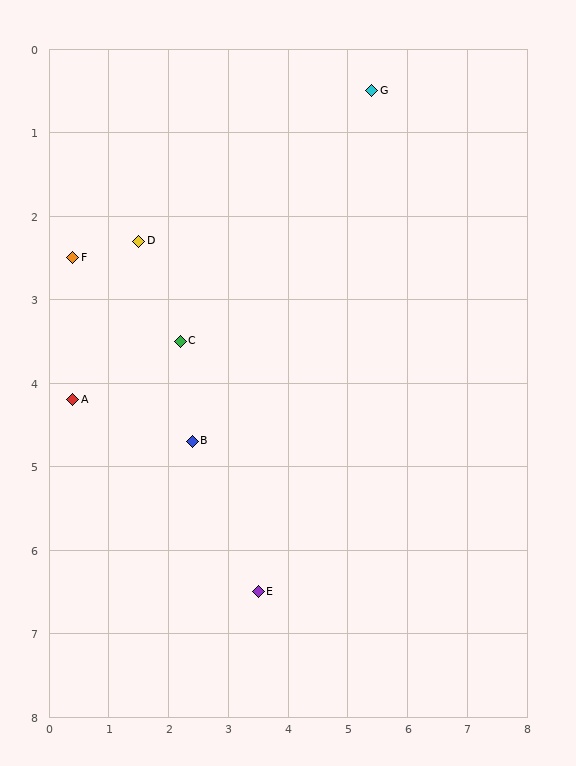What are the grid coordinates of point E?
Point E is at approximately (3.5, 6.5).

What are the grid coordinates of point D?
Point D is at approximately (1.5, 2.3).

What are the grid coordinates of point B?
Point B is at approximately (2.4, 4.7).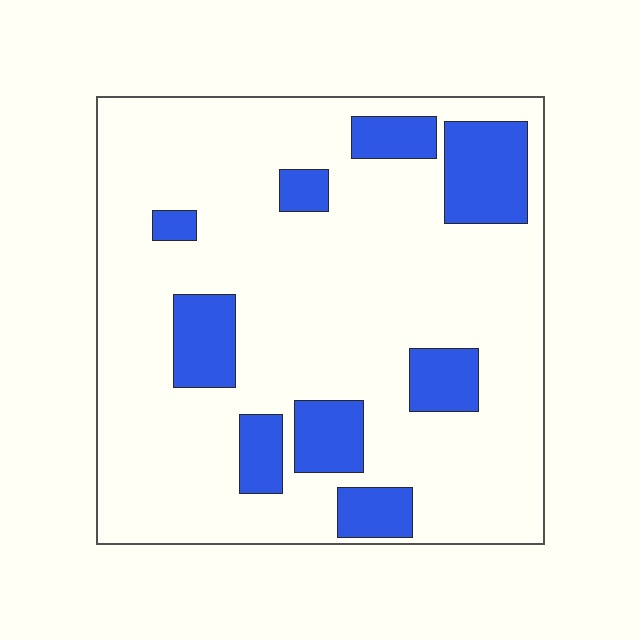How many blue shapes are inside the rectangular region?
9.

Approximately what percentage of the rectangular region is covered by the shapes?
Approximately 20%.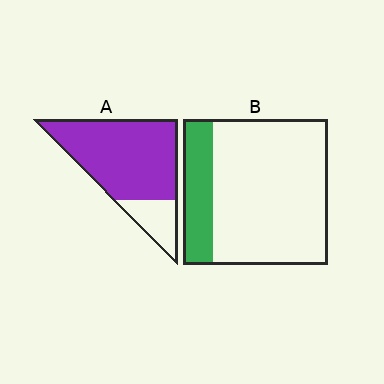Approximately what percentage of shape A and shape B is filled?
A is approximately 80% and B is approximately 20%.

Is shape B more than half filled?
No.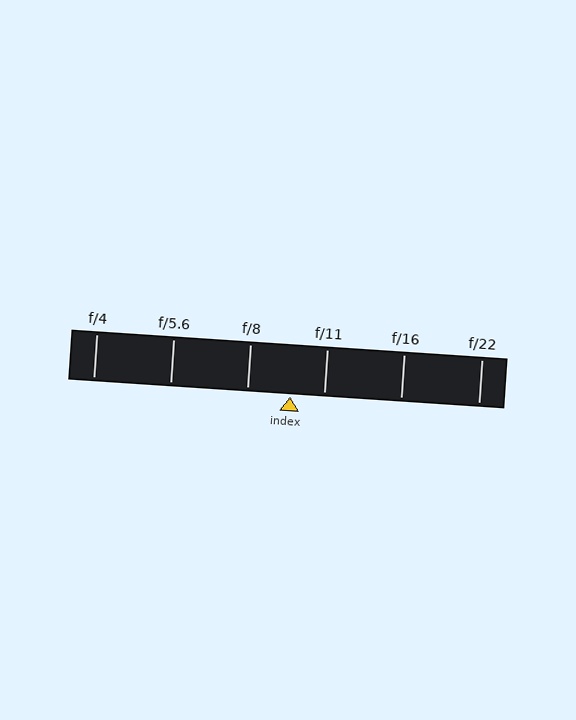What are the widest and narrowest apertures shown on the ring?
The widest aperture shown is f/4 and the narrowest is f/22.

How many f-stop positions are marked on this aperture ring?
There are 6 f-stop positions marked.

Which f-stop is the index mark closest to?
The index mark is closest to f/11.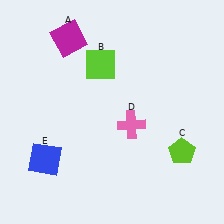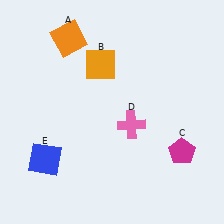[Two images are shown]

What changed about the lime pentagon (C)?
In Image 1, C is lime. In Image 2, it changed to magenta.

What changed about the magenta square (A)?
In Image 1, A is magenta. In Image 2, it changed to orange.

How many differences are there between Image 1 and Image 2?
There are 3 differences between the two images.